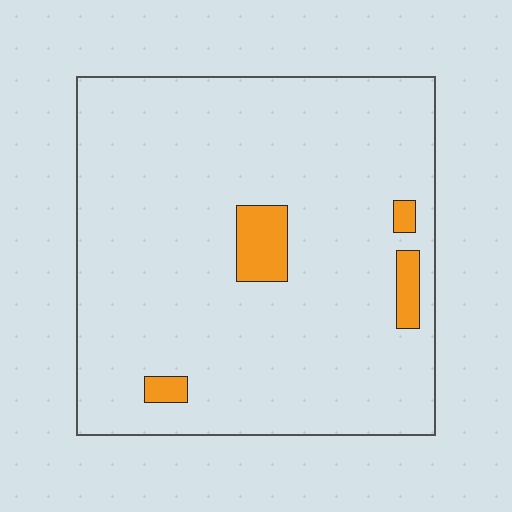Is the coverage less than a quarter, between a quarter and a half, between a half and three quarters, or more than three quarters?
Less than a quarter.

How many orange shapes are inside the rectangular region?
4.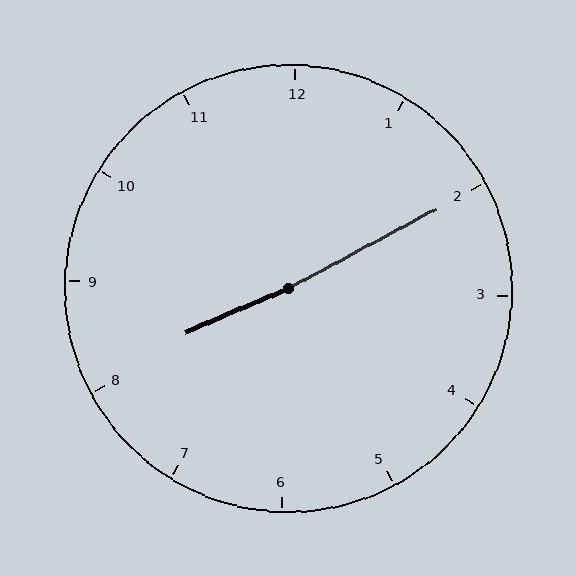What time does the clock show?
8:10.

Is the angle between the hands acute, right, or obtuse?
It is obtuse.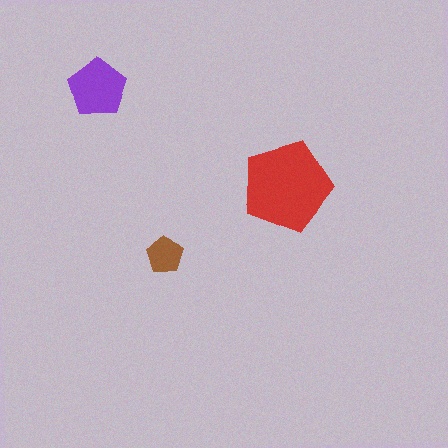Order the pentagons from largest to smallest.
the red one, the purple one, the brown one.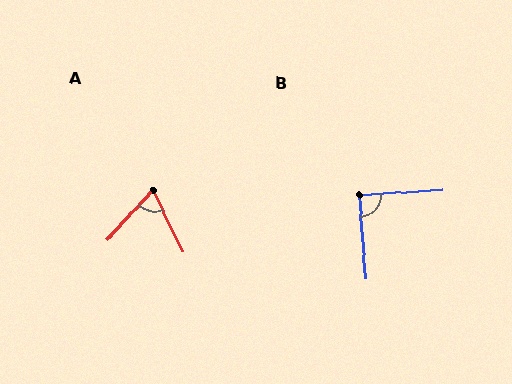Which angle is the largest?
B, at approximately 89 degrees.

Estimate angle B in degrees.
Approximately 89 degrees.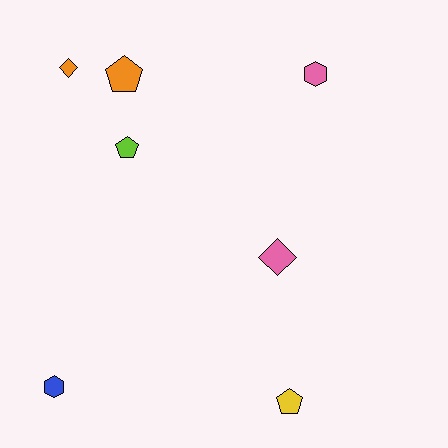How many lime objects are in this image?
There is 1 lime object.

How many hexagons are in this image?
There are 2 hexagons.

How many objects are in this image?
There are 7 objects.